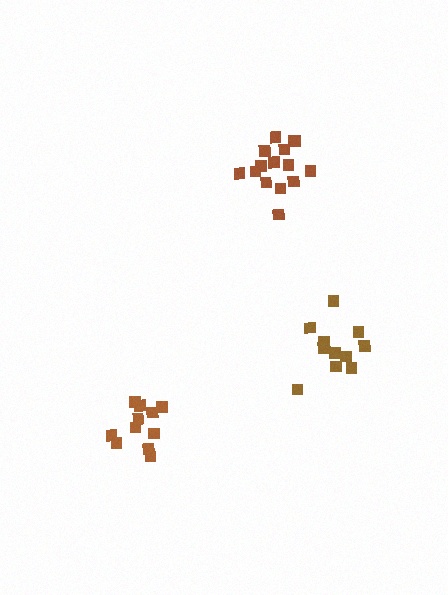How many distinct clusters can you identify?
There are 3 distinct clusters.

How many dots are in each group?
Group 1: 11 dots, Group 2: 15 dots, Group 3: 11 dots (37 total).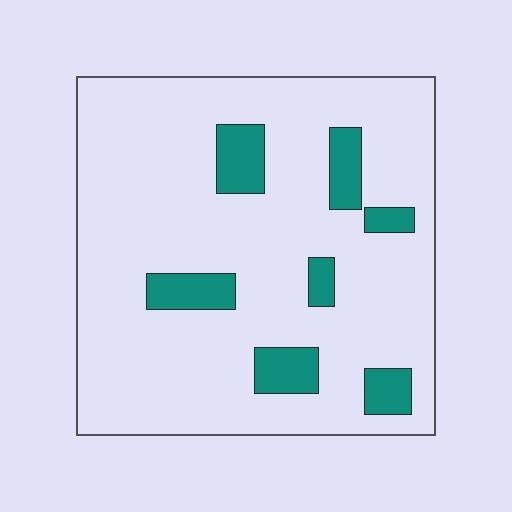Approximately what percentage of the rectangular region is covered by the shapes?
Approximately 15%.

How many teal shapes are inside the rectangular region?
7.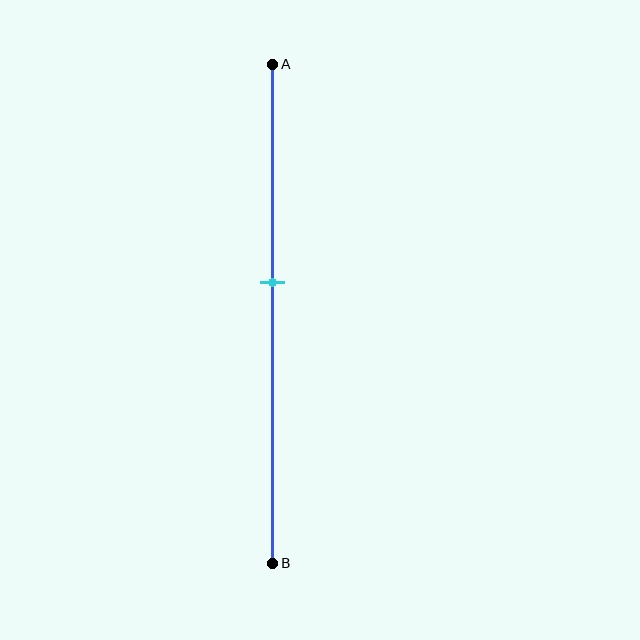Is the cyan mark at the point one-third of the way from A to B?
No, the mark is at about 45% from A, not at the 33% one-third point.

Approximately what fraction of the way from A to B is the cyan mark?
The cyan mark is approximately 45% of the way from A to B.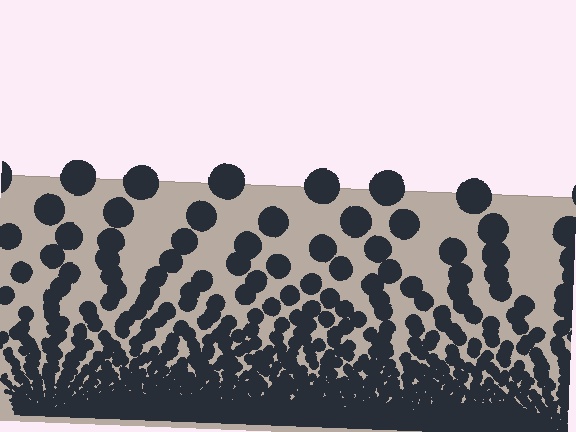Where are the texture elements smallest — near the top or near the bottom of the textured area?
Near the bottom.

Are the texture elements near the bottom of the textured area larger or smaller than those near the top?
Smaller. The gradient is inverted — elements near the bottom are smaller and denser.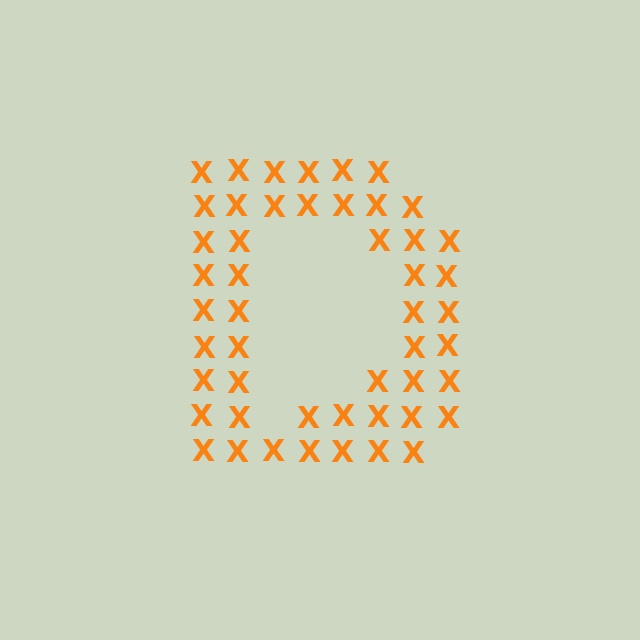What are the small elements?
The small elements are letter X's.